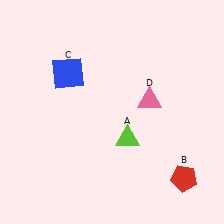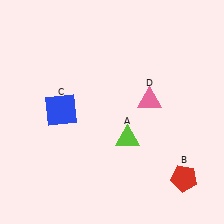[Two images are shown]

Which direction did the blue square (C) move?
The blue square (C) moved down.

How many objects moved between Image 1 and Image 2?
1 object moved between the two images.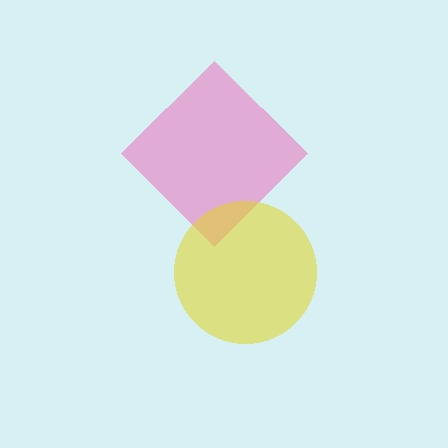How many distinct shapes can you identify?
There are 2 distinct shapes: a pink diamond, a yellow circle.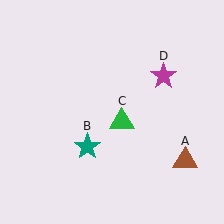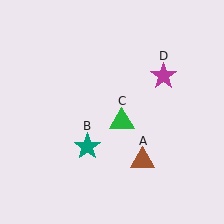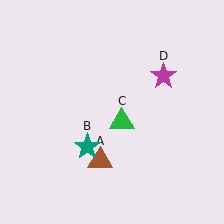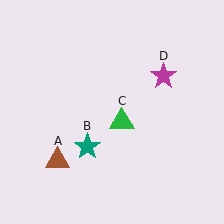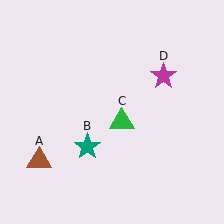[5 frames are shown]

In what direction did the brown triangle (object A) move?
The brown triangle (object A) moved left.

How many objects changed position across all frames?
1 object changed position: brown triangle (object A).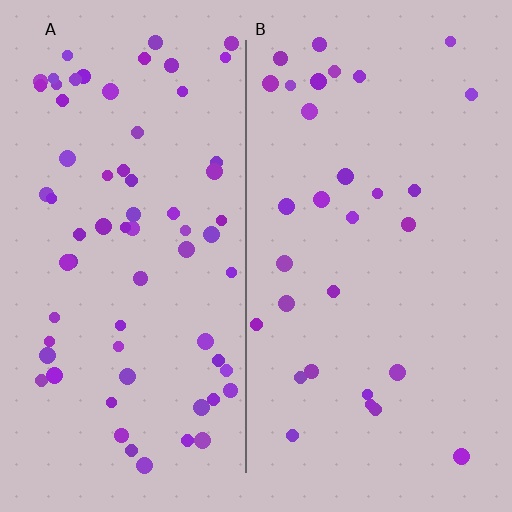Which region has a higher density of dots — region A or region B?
A (the left).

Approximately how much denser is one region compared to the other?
Approximately 2.2× — region A over region B.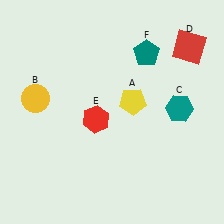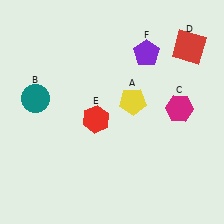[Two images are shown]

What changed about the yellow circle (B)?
In Image 1, B is yellow. In Image 2, it changed to teal.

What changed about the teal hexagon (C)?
In Image 1, C is teal. In Image 2, it changed to magenta.